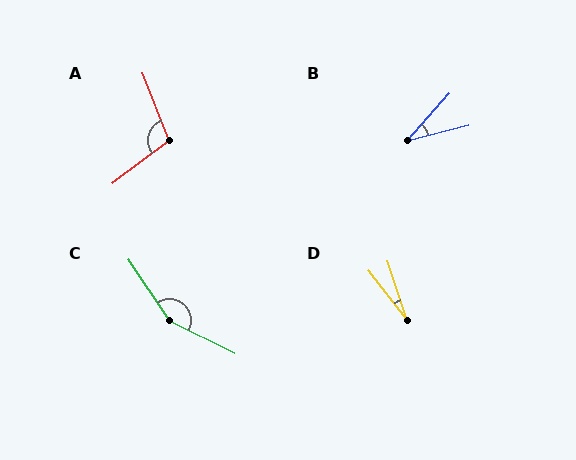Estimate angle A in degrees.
Approximately 106 degrees.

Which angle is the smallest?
D, at approximately 19 degrees.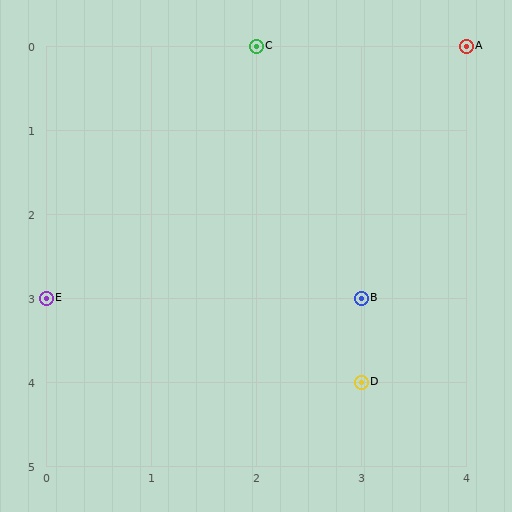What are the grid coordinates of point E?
Point E is at grid coordinates (0, 3).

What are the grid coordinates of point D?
Point D is at grid coordinates (3, 4).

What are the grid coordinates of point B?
Point B is at grid coordinates (3, 3).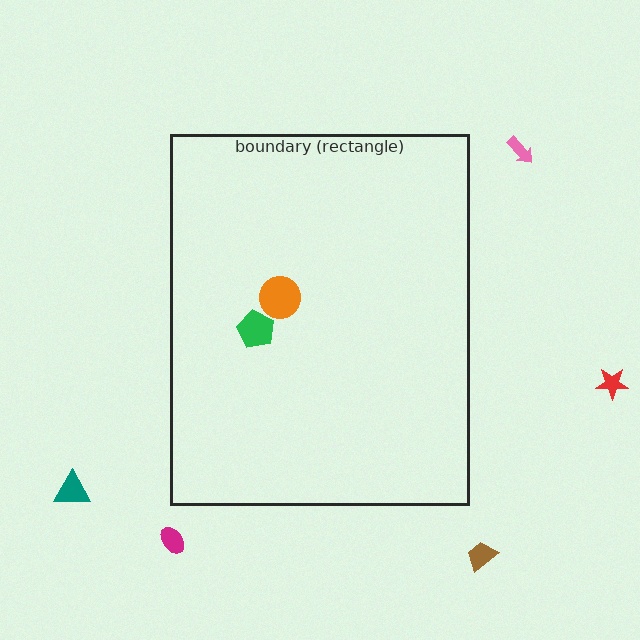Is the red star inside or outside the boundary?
Outside.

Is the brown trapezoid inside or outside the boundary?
Outside.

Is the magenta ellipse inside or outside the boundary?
Outside.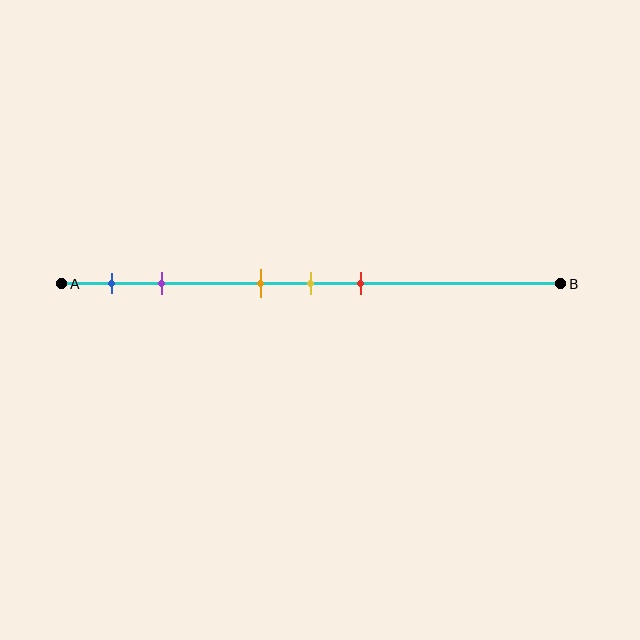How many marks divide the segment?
There are 5 marks dividing the segment.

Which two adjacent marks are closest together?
The orange and yellow marks are the closest adjacent pair.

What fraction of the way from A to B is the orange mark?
The orange mark is approximately 40% (0.4) of the way from A to B.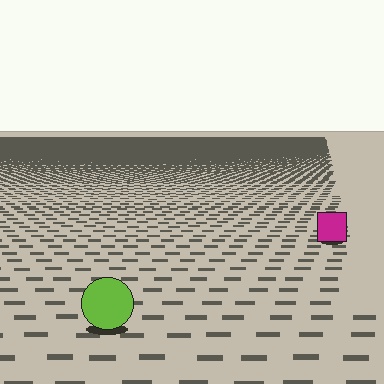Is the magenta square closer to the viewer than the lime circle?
No. The lime circle is closer — you can tell from the texture gradient: the ground texture is coarser near it.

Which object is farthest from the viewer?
The magenta square is farthest from the viewer. It appears smaller and the ground texture around it is denser.